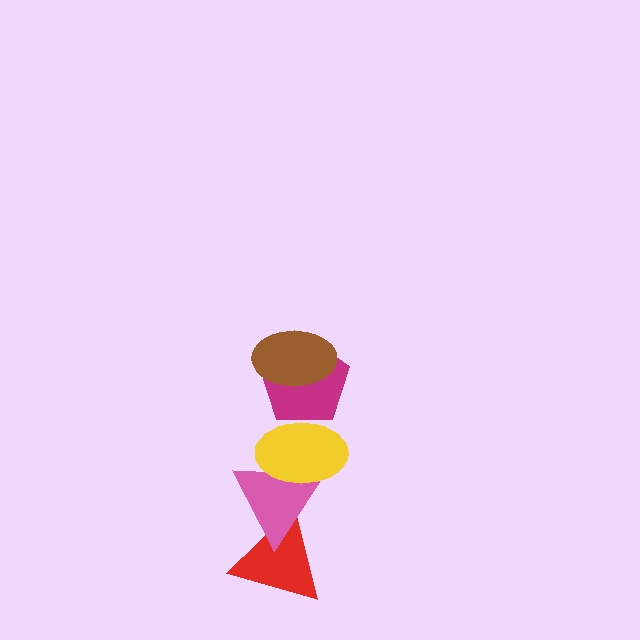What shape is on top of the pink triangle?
The yellow ellipse is on top of the pink triangle.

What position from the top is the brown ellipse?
The brown ellipse is 1st from the top.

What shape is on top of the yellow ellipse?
The magenta pentagon is on top of the yellow ellipse.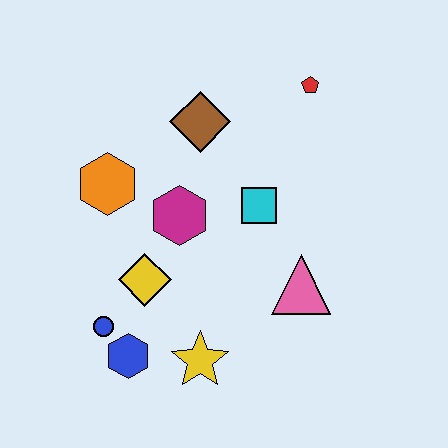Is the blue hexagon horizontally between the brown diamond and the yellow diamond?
No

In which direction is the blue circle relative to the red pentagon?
The blue circle is below the red pentagon.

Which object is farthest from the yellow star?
The red pentagon is farthest from the yellow star.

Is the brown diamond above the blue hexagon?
Yes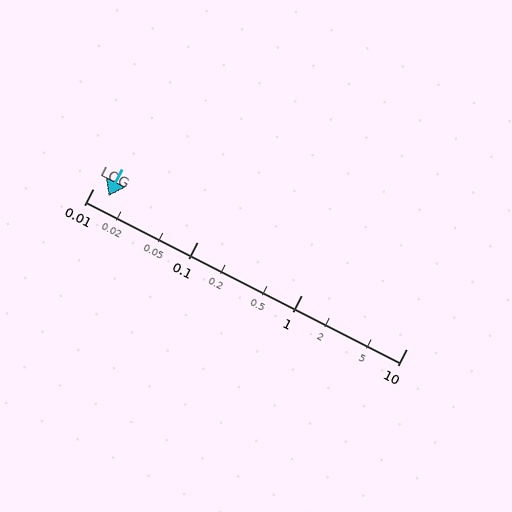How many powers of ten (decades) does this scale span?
The scale spans 3 decades, from 0.01 to 10.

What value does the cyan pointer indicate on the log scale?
The pointer indicates approximately 0.014.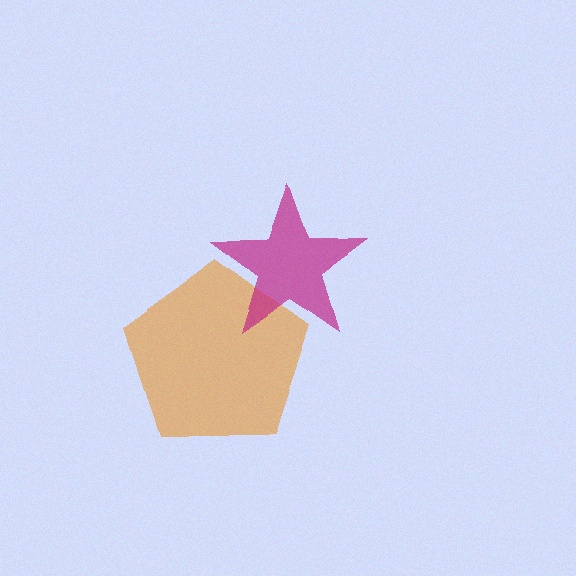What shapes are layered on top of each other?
The layered shapes are: an orange pentagon, a magenta star.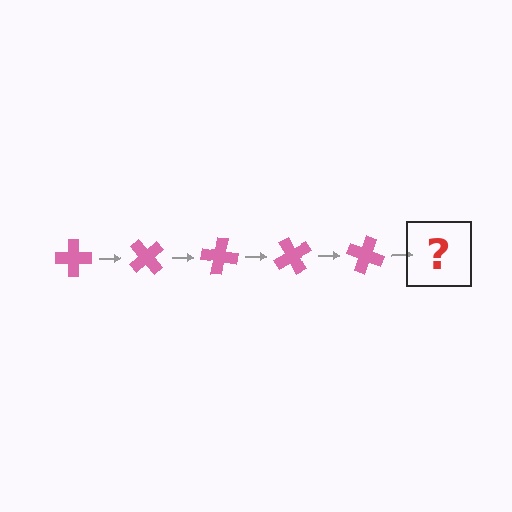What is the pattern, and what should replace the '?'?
The pattern is that the cross rotates 50 degrees each step. The '?' should be a pink cross rotated 250 degrees.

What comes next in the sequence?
The next element should be a pink cross rotated 250 degrees.